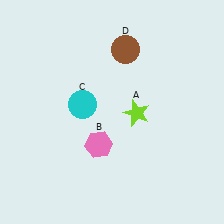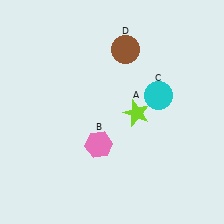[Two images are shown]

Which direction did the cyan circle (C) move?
The cyan circle (C) moved right.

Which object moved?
The cyan circle (C) moved right.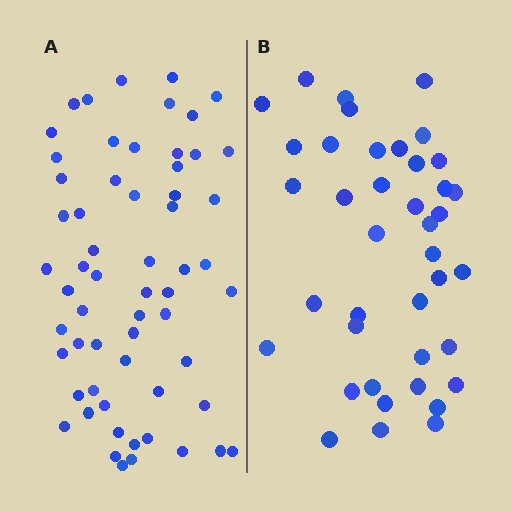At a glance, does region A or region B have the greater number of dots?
Region A (the left region) has more dots.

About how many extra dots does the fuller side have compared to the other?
Region A has approximately 20 more dots than region B.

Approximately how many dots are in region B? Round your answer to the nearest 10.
About 40 dots.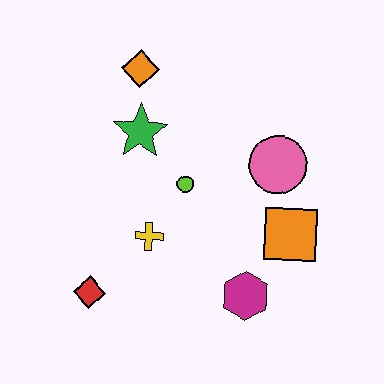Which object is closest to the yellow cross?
The lime circle is closest to the yellow cross.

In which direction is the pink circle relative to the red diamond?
The pink circle is to the right of the red diamond.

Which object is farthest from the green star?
The magenta hexagon is farthest from the green star.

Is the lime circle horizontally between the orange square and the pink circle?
No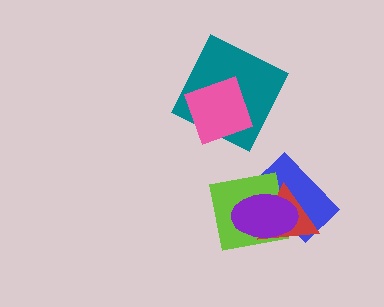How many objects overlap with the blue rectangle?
3 objects overlap with the blue rectangle.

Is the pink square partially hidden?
No, no other shape covers it.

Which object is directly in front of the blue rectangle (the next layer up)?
The lime square is directly in front of the blue rectangle.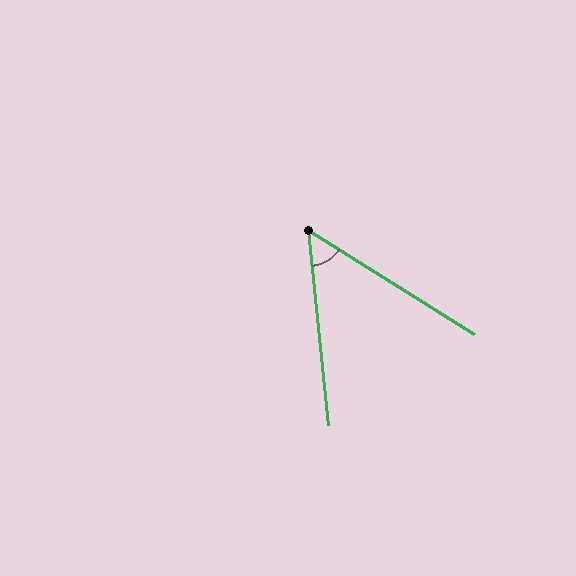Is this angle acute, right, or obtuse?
It is acute.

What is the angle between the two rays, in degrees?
Approximately 52 degrees.